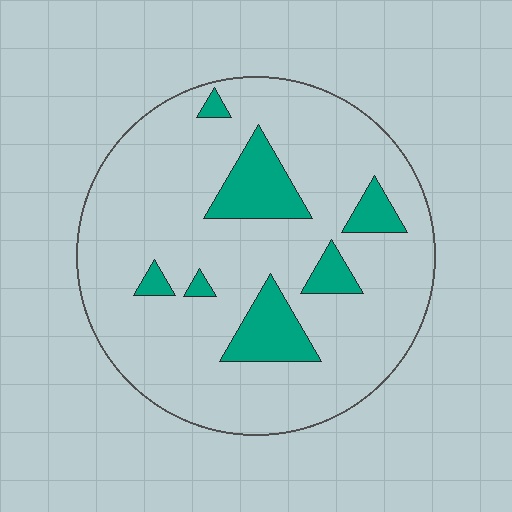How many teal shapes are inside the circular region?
7.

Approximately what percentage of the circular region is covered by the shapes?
Approximately 15%.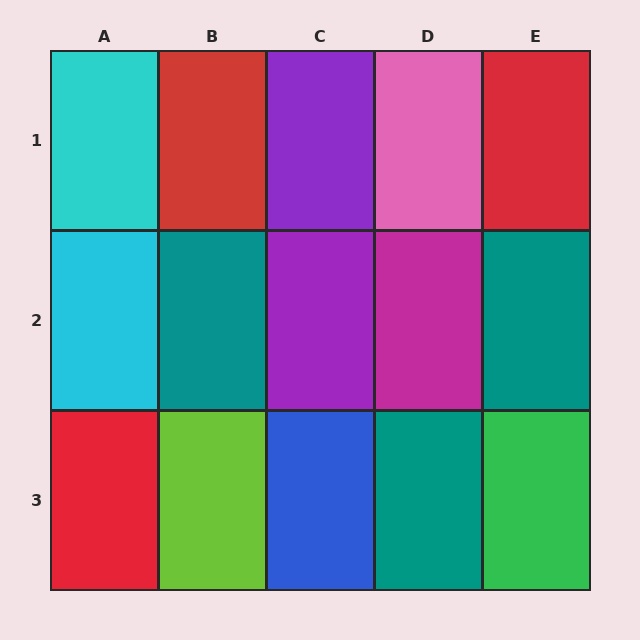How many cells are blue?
1 cell is blue.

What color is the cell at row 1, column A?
Cyan.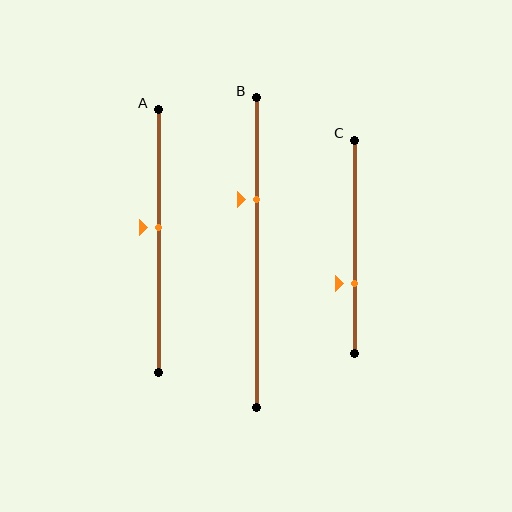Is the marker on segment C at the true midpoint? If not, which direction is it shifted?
No, the marker on segment C is shifted downward by about 17% of the segment length.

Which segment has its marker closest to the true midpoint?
Segment A has its marker closest to the true midpoint.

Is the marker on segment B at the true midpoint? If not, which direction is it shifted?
No, the marker on segment B is shifted upward by about 17% of the segment length.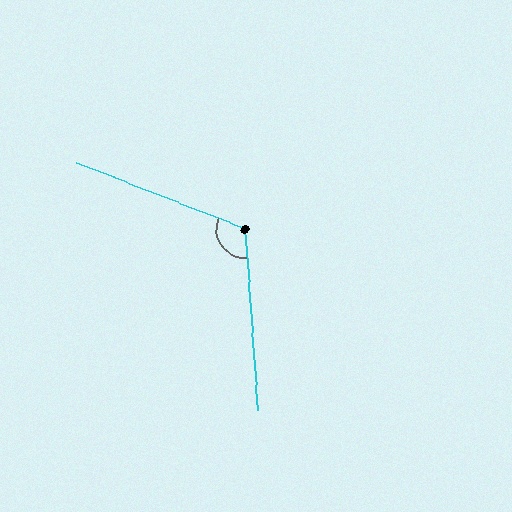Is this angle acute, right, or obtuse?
It is obtuse.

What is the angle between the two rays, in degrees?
Approximately 115 degrees.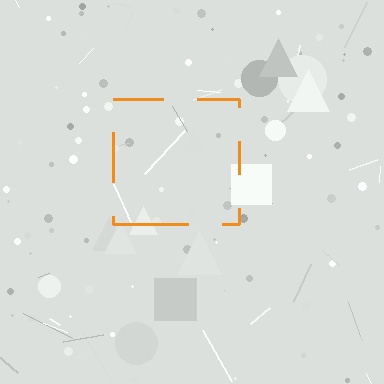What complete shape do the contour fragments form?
The contour fragments form a square.